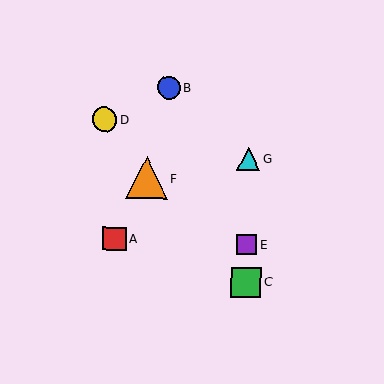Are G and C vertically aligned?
Yes, both are at x≈248.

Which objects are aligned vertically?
Objects C, E, G are aligned vertically.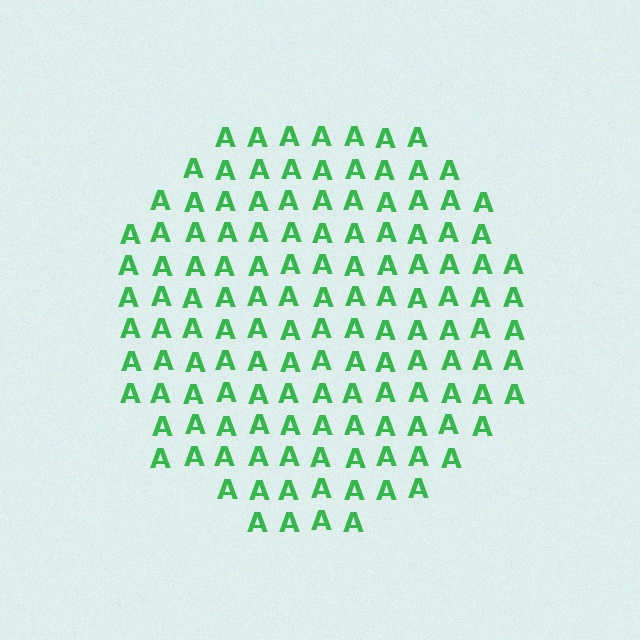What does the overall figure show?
The overall figure shows a circle.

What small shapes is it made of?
It is made of small letter A's.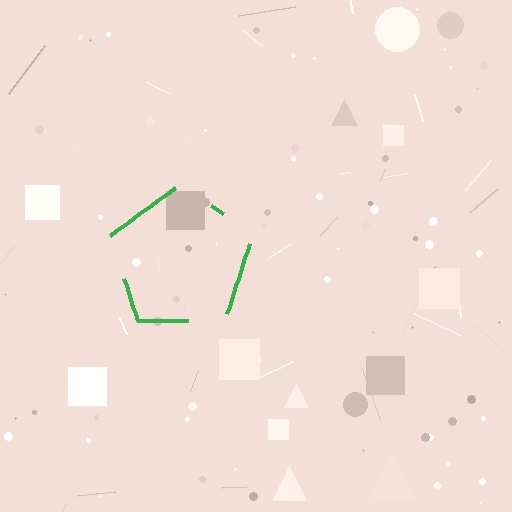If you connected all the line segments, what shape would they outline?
They would outline a pentagon.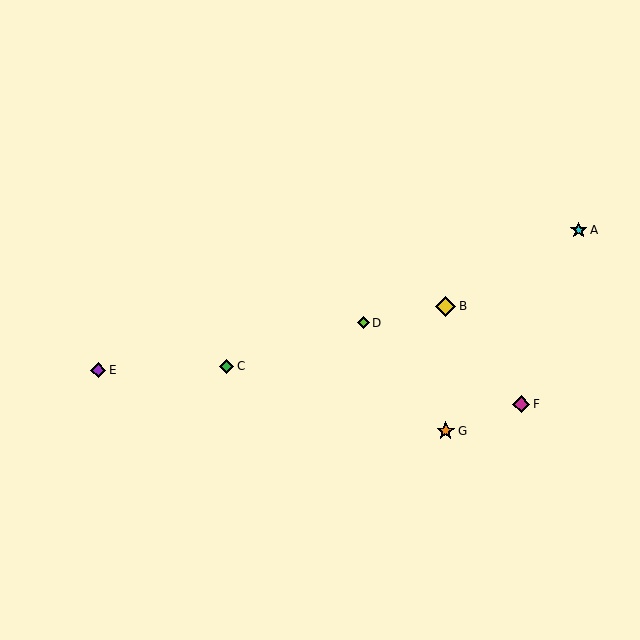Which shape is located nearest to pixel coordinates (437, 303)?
The yellow diamond (labeled B) at (446, 306) is nearest to that location.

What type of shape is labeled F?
Shape F is a magenta diamond.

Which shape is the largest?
The yellow diamond (labeled B) is the largest.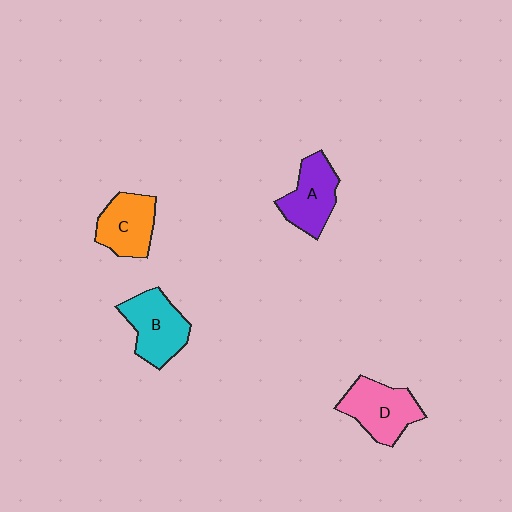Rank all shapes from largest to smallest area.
From largest to smallest: D (pink), B (cyan), A (purple), C (orange).